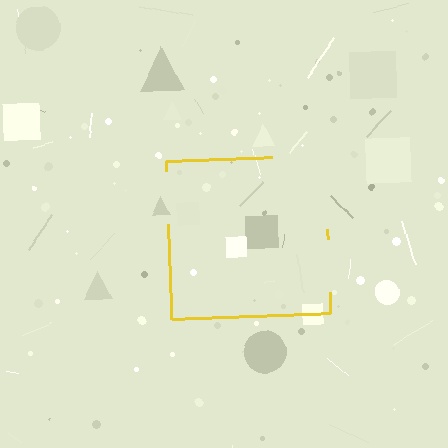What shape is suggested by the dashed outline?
The dashed outline suggests a square.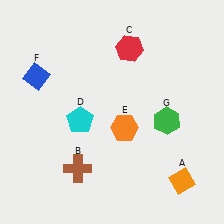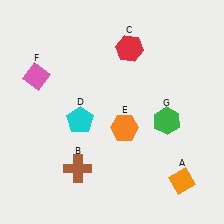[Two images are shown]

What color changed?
The diamond (F) changed from blue in Image 1 to pink in Image 2.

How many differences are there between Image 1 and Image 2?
There is 1 difference between the two images.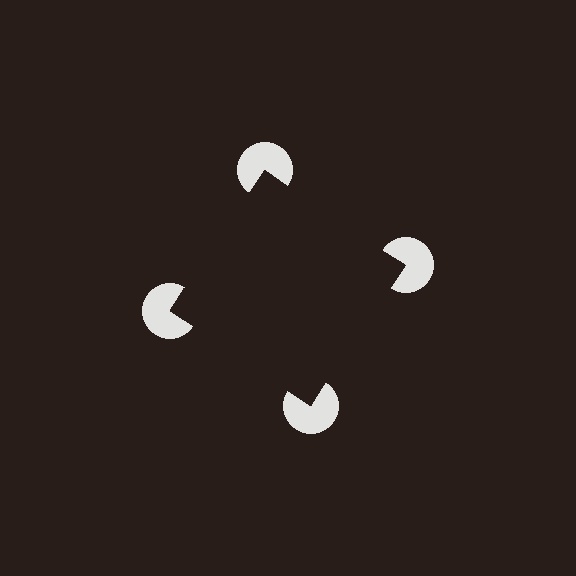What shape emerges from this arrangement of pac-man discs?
An illusory square — its edges are inferred from the aligned wedge cuts in the pac-man discs, not physically drawn.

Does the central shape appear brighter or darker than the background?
It typically appears slightly darker than the background, even though no actual brightness change is drawn.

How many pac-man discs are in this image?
There are 4 — one at each vertex of the illusory square.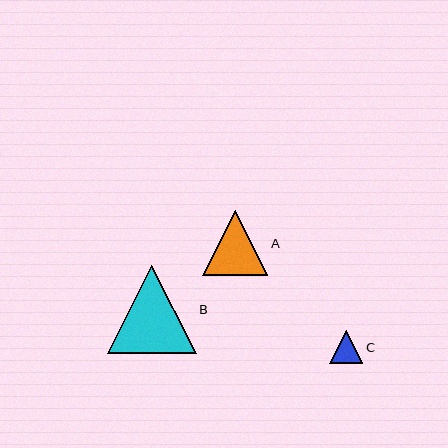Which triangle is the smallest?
Triangle C is the smallest with a size of approximately 33 pixels.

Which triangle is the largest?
Triangle B is the largest with a size of approximately 88 pixels.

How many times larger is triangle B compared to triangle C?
Triangle B is approximately 2.7 times the size of triangle C.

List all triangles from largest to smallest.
From largest to smallest: B, A, C.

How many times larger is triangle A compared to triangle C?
Triangle A is approximately 2.0 times the size of triangle C.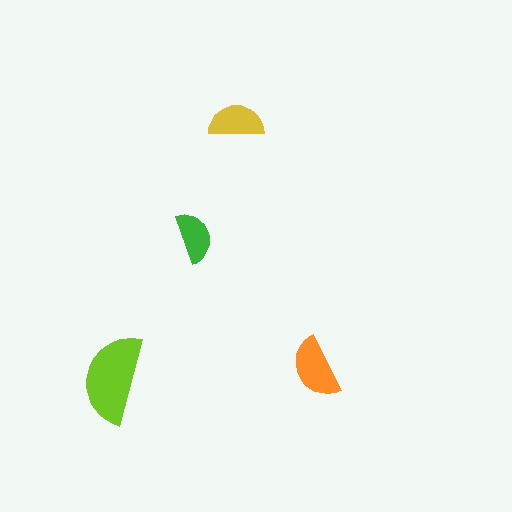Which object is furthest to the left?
The lime semicircle is leftmost.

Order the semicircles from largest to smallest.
the lime one, the orange one, the yellow one, the green one.